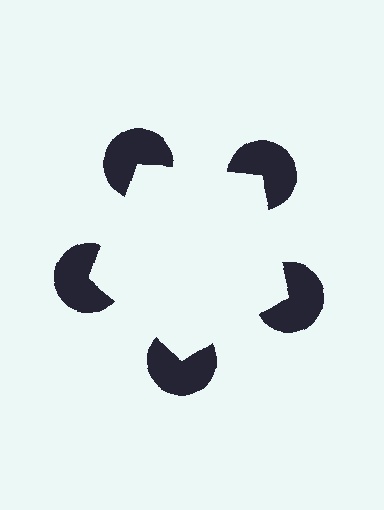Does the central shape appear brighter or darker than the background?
It typically appears slightly brighter than the background, even though no actual brightness change is drawn.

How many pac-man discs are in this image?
There are 5 — one at each vertex of the illusory pentagon.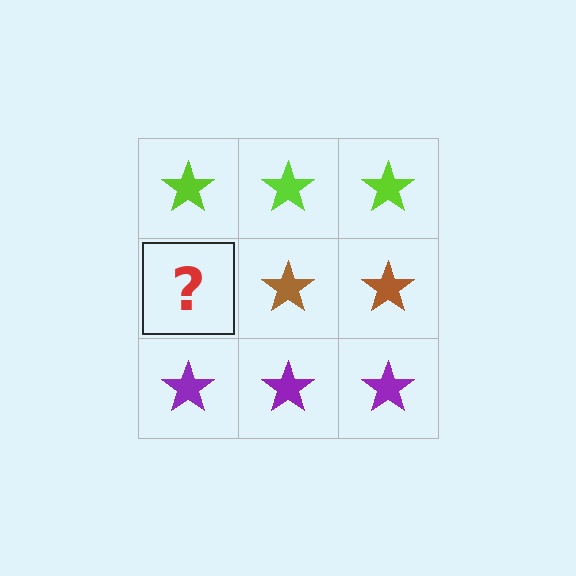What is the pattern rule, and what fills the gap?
The rule is that each row has a consistent color. The gap should be filled with a brown star.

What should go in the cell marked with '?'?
The missing cell should contain a brown star.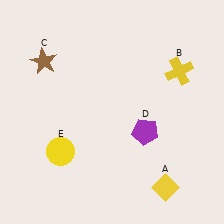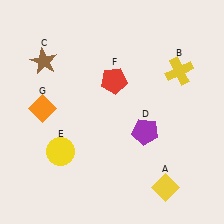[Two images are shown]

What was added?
A red pentagon (F), an orange diamond (G) were added in Image 2.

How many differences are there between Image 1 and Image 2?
There are 2 differences between the two images.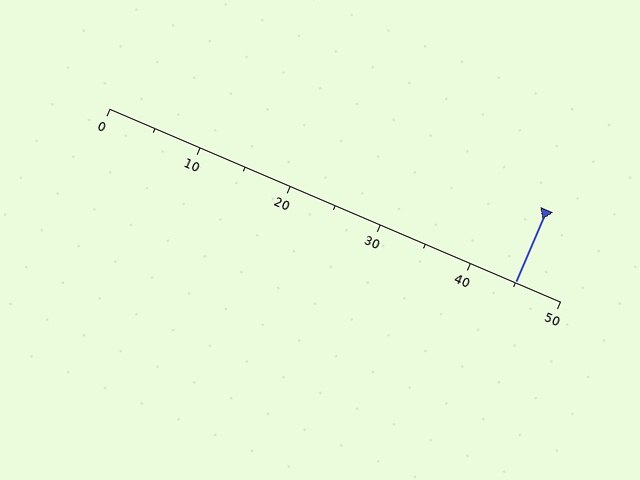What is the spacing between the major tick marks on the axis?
The major ticks are spaced 10 apart.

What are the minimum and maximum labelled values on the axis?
The axis runs from 0 to 50.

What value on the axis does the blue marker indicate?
The marker indicates approximately 45.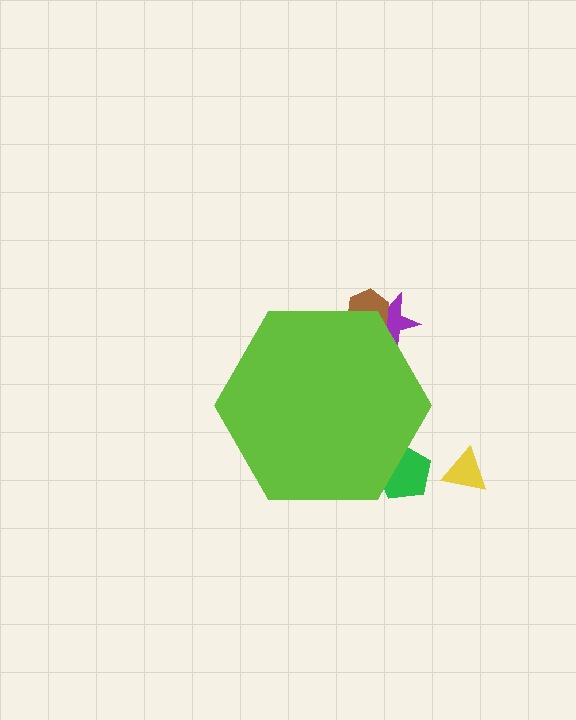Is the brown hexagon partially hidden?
Yes, the brown hexagon is partially hidden behind the lime hexagon.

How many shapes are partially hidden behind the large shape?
3 shapes are partially hidden.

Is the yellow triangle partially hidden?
No, the yellow triangle is fully visible.